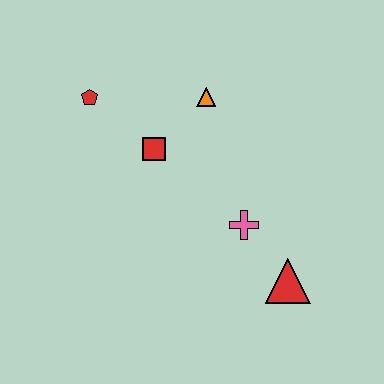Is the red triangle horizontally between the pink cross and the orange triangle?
No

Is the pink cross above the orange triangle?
No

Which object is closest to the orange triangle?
The red square is closest to the orange triangle.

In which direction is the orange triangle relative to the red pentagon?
The orange triangle is to the right of the red pentagon.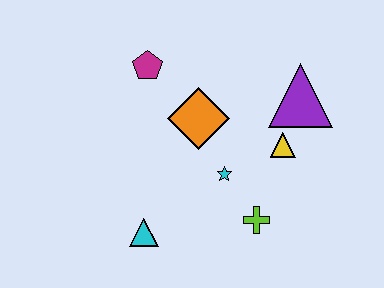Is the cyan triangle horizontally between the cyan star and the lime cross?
No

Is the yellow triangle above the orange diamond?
No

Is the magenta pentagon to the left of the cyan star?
Yes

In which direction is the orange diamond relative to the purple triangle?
The orange diamond is to the left of the purple triangle.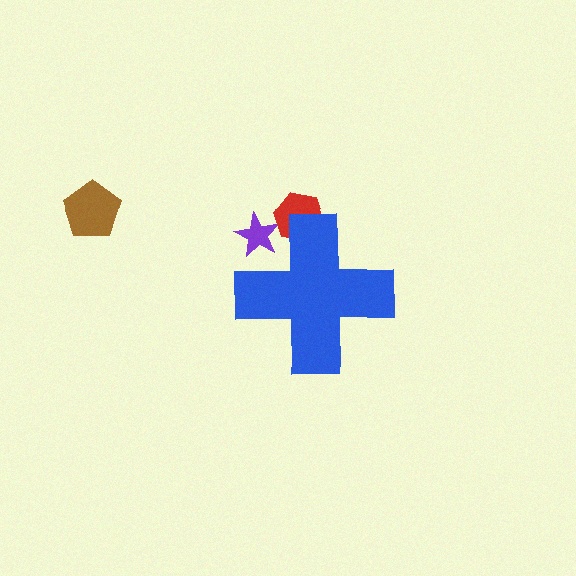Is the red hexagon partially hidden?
Yes, the red hexagon is partially hidden behind the blue cross.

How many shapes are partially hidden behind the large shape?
2 shapes are partially hidden.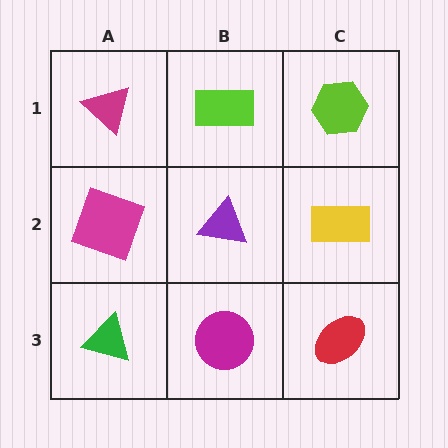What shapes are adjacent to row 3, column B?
A purple triangle (row 2, column B), a green triangle (row 3, column A), a red ellipse (row 3, column C).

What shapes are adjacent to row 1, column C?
A yellow rectangle (row 2, column C), a lime rectangle (row 1, column B).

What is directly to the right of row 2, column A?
A purple triangle.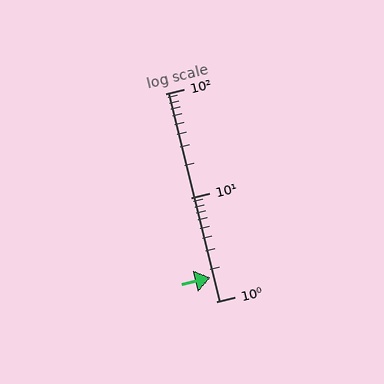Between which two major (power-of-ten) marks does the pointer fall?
The pointer is between 1 and 10.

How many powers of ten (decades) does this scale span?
The scale spans 2 decades, from 1 to 100.